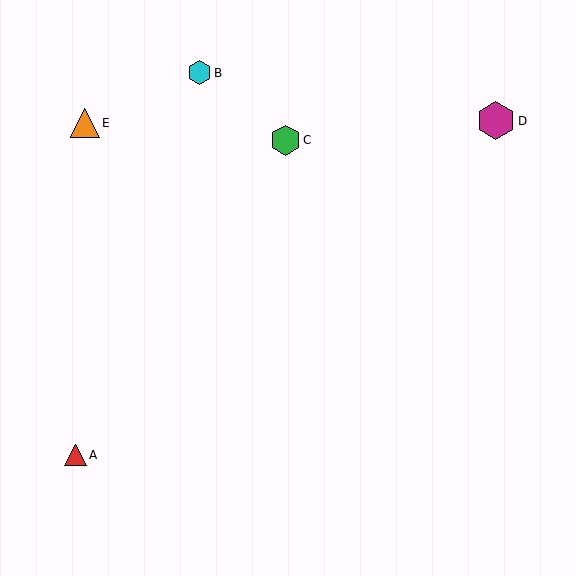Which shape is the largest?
The magenta hexagon (labeled D) is the largest.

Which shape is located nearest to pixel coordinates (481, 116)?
The magenta hexagon (labeled D) at (496, 121) is nearest to that location.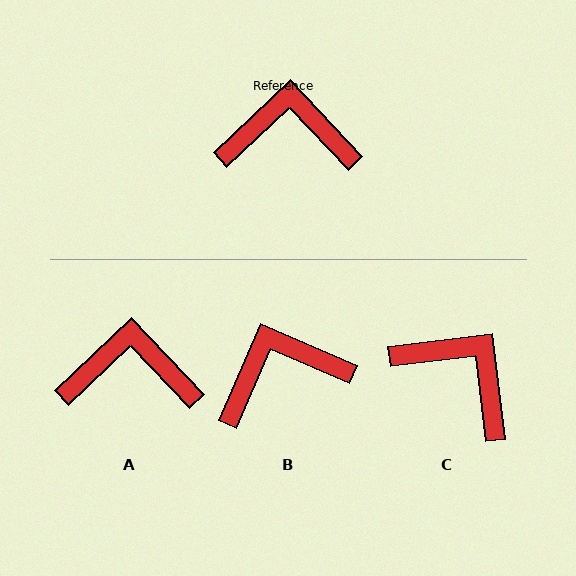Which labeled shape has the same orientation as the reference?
A.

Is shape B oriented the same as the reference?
No, it is off by about 23 degrees.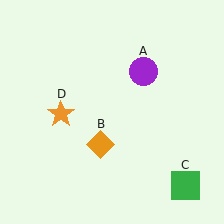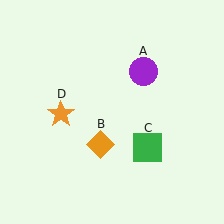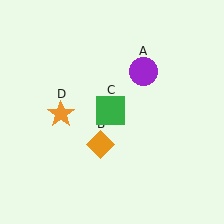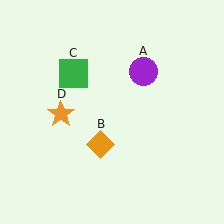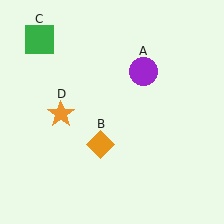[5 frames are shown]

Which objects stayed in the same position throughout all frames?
Purple circle (object A) and orange diamond (object B) and orange star (object D) remained stationary.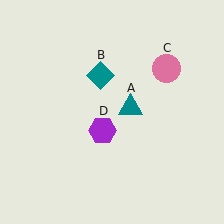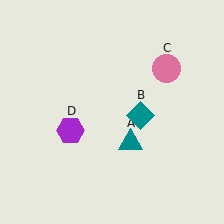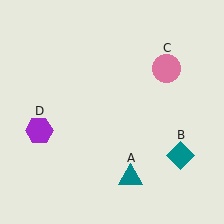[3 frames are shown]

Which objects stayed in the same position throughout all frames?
Pink circle (object C) remained stationary.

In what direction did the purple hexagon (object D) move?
The purple hexagon (object D) moved left.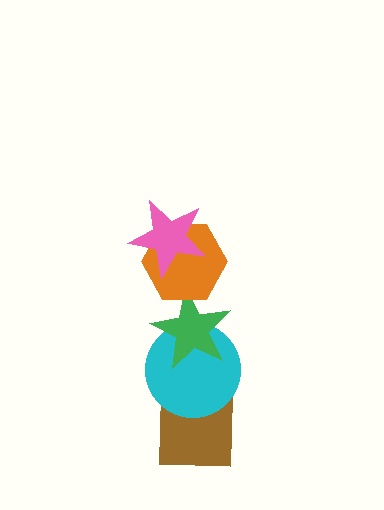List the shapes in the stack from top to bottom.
From top to bottom: the pink star, the orange hexagon, the green star, the cyan circle, the brown square.